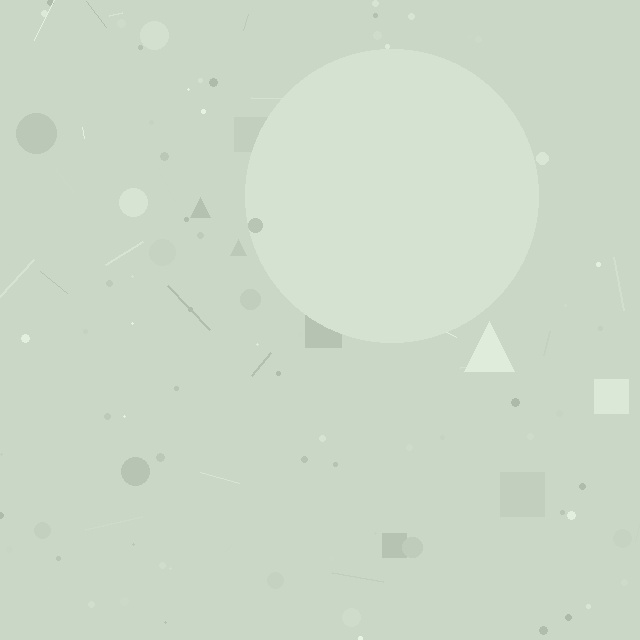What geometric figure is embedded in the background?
A circle is embedded in the background.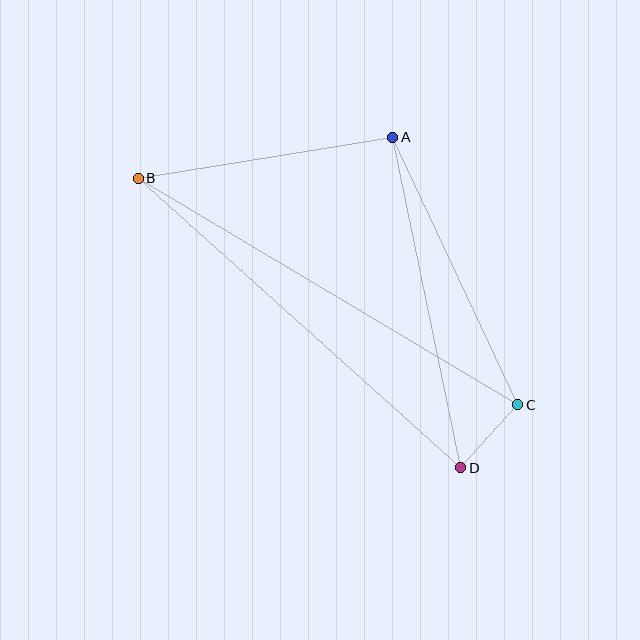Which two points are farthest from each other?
Points B and C are farthest from each other.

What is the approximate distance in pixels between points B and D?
The distance between B and D is approximately 433 pixels.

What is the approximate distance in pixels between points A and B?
The distance between A and B is approximately 258 pixels.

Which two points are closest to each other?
Points C and D are closest to each other.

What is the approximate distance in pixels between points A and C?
The distance between A and C is approximately 295 pixels.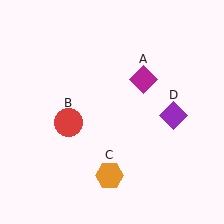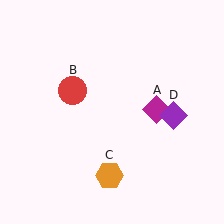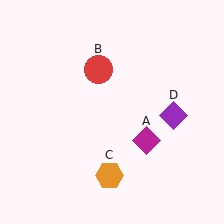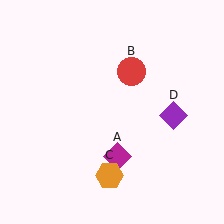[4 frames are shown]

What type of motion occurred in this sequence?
The magenta diamond (object A), red circle (object B) rotated clockwise around the center of the scene.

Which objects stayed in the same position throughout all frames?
Orange hexagon (object C) and purple diamond (object D) remained stationary.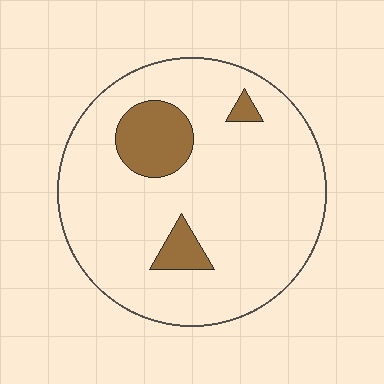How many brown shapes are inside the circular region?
3.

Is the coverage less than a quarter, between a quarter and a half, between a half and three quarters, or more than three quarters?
Less than a quarter.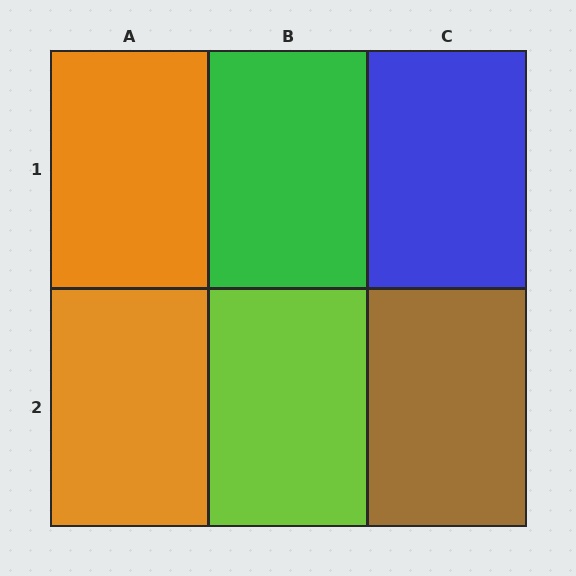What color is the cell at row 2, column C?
Brown.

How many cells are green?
1 cell is green.